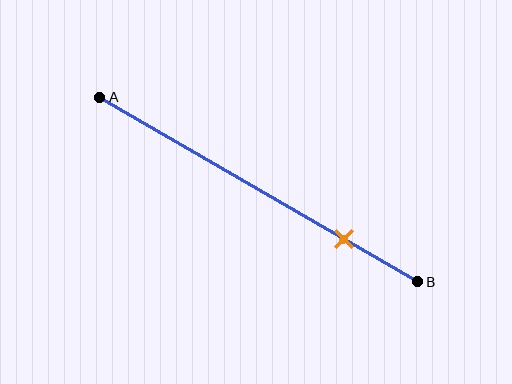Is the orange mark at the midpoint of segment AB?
No, the mark is at about 75% from A, not at the 50% midpoint.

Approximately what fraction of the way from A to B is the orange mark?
The orange mark is approximately 75% of the way from A to B.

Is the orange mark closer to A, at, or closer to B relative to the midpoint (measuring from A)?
The orange mark is closer to point B than the midpoint of segment AB.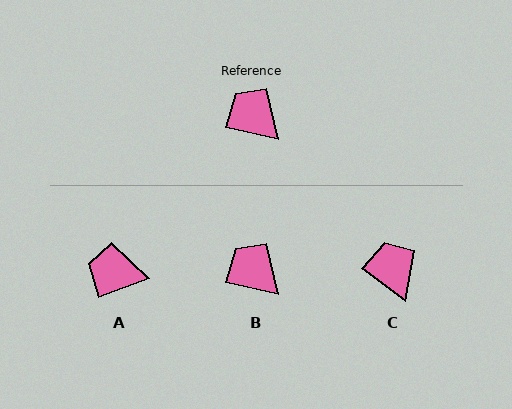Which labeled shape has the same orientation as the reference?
B.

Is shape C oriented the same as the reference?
No, it is off by about 24 degrees.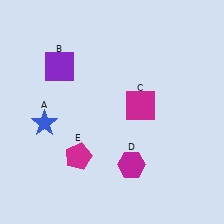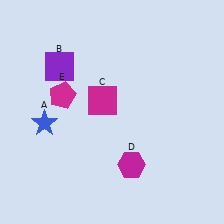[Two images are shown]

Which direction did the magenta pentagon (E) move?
The magenta pentagon (E) moved up.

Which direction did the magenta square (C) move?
The magenta square (C) moved left.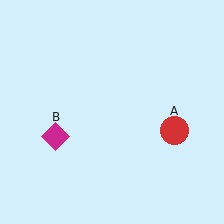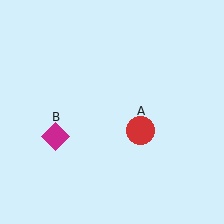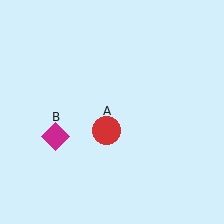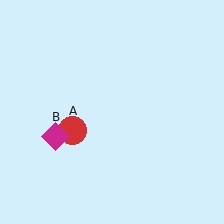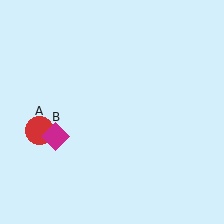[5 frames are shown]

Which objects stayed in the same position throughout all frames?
Magenta diamond (object B) remained stationary.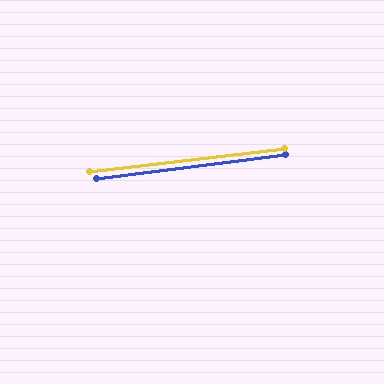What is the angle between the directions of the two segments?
Approximately 0 degrees.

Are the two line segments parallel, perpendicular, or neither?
Parallel — their directions differ by only 0.4°.